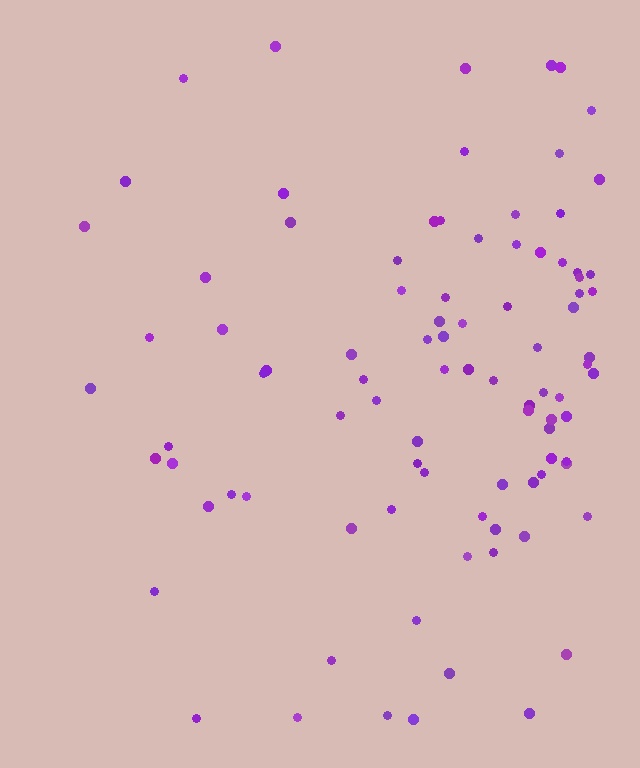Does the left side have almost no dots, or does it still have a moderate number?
Still a moderate number, just noticeably fewer than the right.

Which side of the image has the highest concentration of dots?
The right.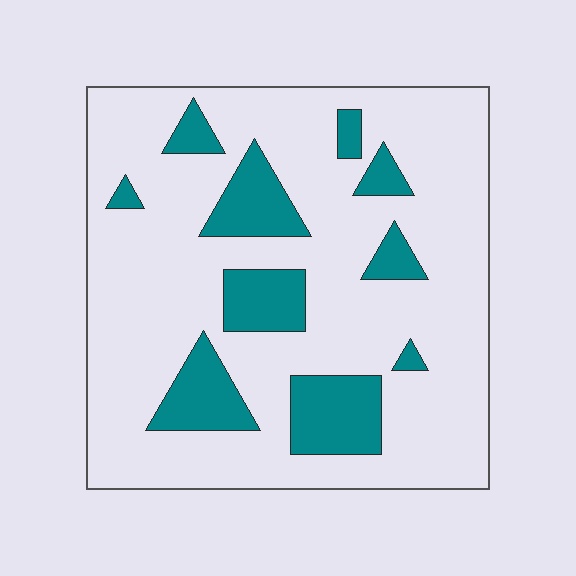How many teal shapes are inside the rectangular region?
10.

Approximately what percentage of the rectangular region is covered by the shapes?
Approximately 20%.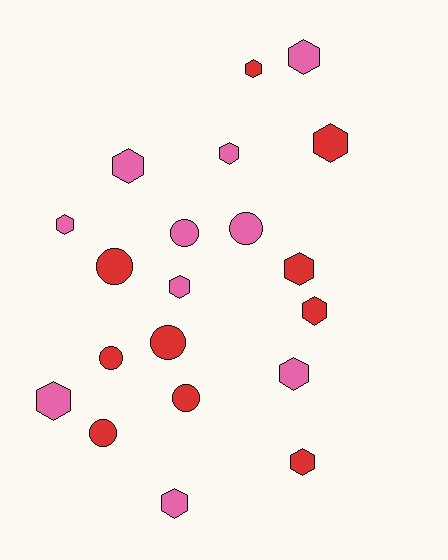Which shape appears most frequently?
Hexagon, with 13 objects.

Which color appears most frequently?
Red, with 10 objects.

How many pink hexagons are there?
There are 8 pink hexagons.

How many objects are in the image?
There are 20 objects.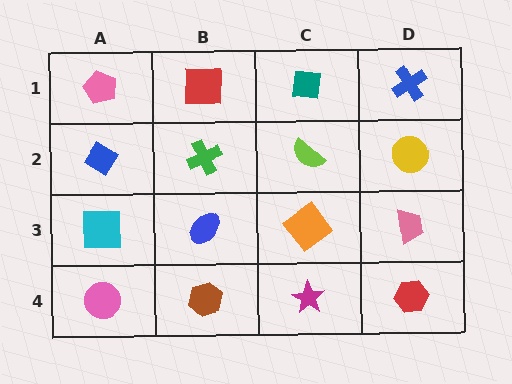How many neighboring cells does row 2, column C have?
4.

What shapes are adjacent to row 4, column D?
A pink trapezoid (row 3, column D), a magenta star (row 4, column C).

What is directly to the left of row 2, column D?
A lime semicircle.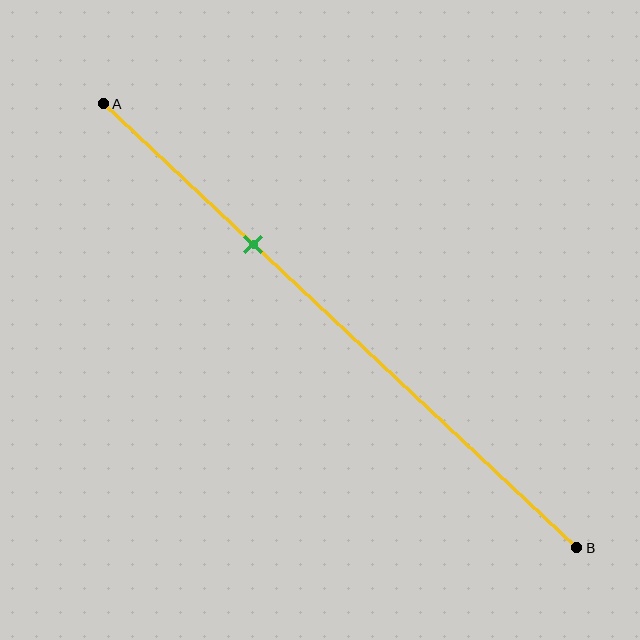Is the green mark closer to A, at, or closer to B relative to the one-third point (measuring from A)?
The green mark is approximately at the one-third point of segment AB.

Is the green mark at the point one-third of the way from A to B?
Yes, the mark is approximately at the one-third point.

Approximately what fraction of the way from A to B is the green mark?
The green mark is approximately 30% of the way from A to B.